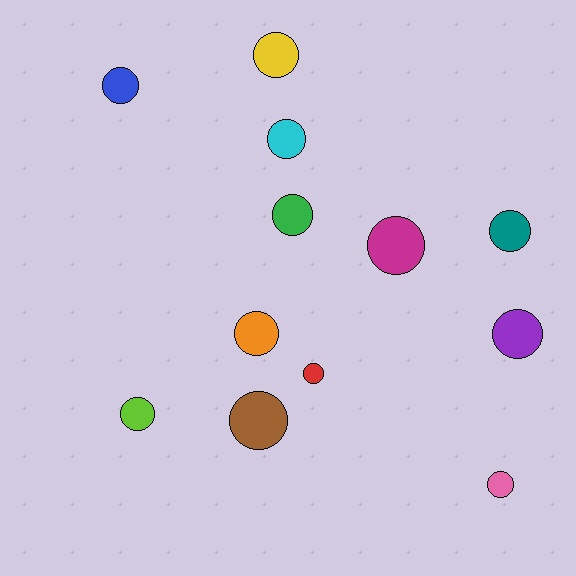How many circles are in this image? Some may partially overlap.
There are 12 circles.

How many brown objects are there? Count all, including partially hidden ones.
There is 1 brown object.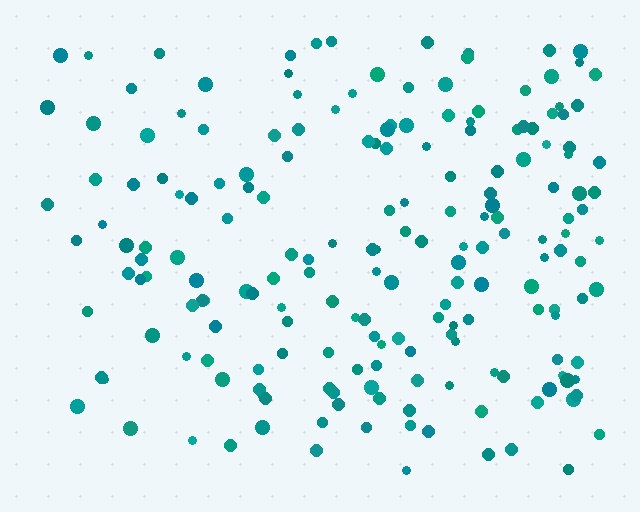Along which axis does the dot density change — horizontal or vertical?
Horizontal.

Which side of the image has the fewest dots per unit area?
The left.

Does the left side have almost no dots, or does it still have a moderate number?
Still a moderate number, just noticeably fewer than the right.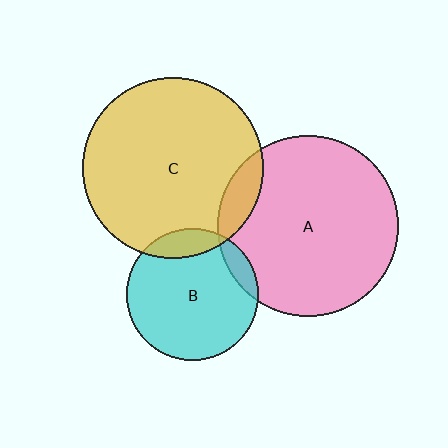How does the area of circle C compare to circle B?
Approximately 1.9 times.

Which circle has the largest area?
Circle C (yellow).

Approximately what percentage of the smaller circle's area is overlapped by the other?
Approximately 15%.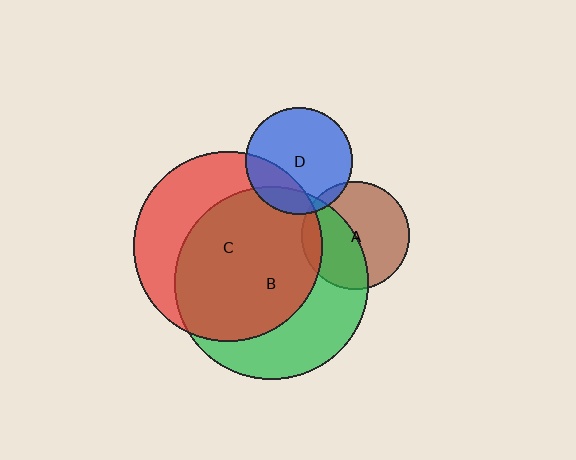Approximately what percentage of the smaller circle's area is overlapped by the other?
Approximately 65%.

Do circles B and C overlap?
Yes.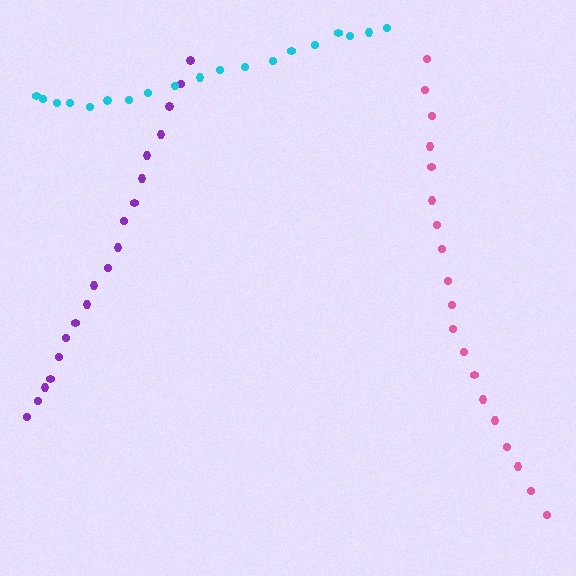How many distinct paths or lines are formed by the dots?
There are 3 distinct paths.